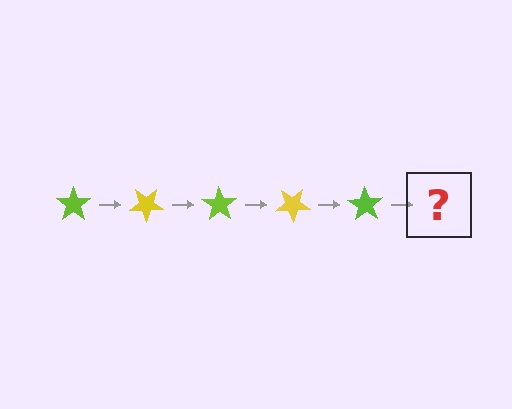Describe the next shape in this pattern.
It should be a yellow star, rotated 175 degrees from the start.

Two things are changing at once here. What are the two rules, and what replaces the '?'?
The two rules are that it rotates 35 degrees each step and the color cycles through lime and yellow. The '?' should be a yellow star, rotated 175 degrees from the start.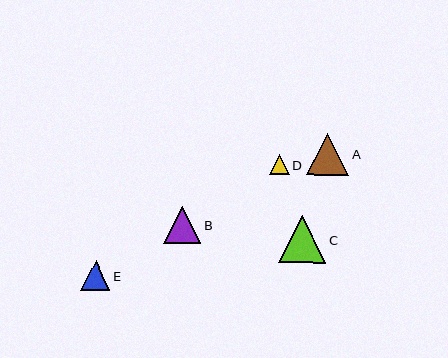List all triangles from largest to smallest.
From largest to smallest: C, A, B, E, D.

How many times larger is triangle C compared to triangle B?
Triangle C is approximately 1.3 times the size of triangle B.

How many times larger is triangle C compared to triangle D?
Triangle C is approximately 2.3 times the size of triangle D.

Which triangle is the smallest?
Triangle D is the smallest with a size of approximately 20 pixels.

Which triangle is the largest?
Triangle C is the largest with a size of approximately 47 pixels.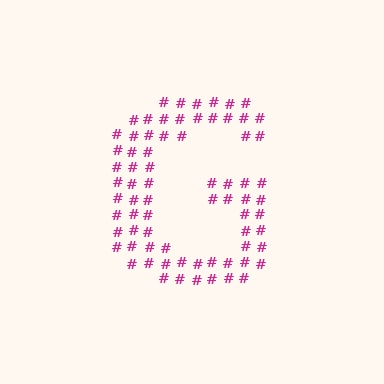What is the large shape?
The large shape is the letter G.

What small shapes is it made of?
It is made of small hash symbols.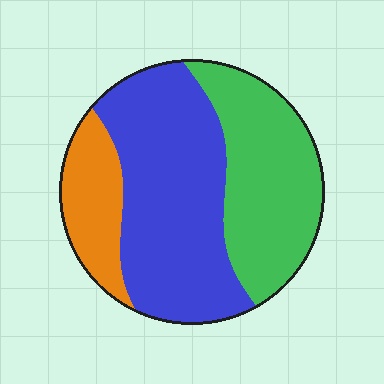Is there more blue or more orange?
Blue.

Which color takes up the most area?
Blue, at roughly 50%.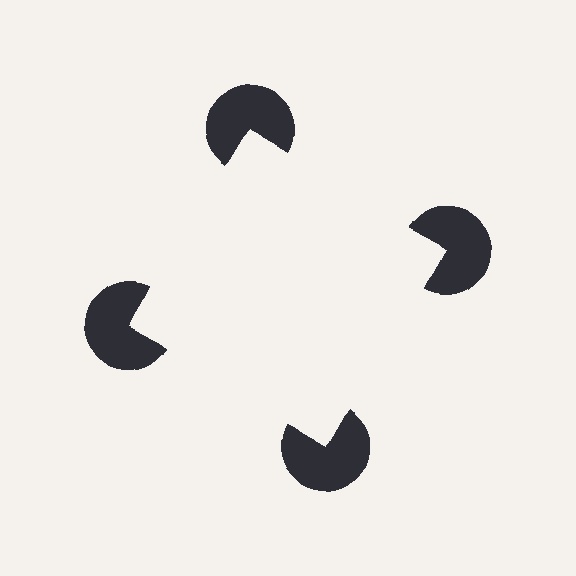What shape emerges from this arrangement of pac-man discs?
An illusory square — its edges are inferred from the aligned wedge cuts in the pac-man discs, not physically drawn.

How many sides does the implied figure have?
4 sides.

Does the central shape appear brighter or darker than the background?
It typically appears slightly brighter than the background, even though no actual brightness change is drawn.